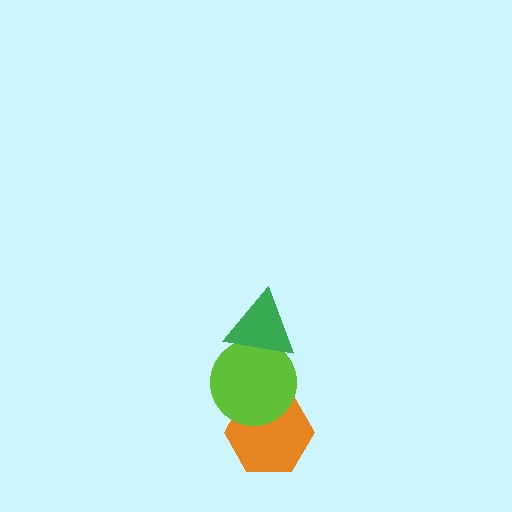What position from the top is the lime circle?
The lime circle is 2nd from the top.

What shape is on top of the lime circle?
The green triangle is on top of the lime circle.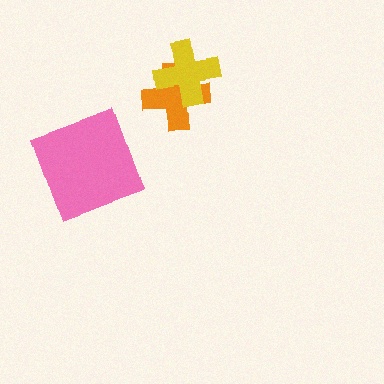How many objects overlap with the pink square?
0 objects overlap with the pink square.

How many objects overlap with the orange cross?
1 object overlaps with the orange cross.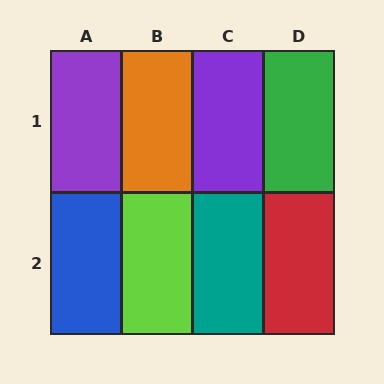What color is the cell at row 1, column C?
Purple.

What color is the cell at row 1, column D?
Green.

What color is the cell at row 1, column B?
Orange.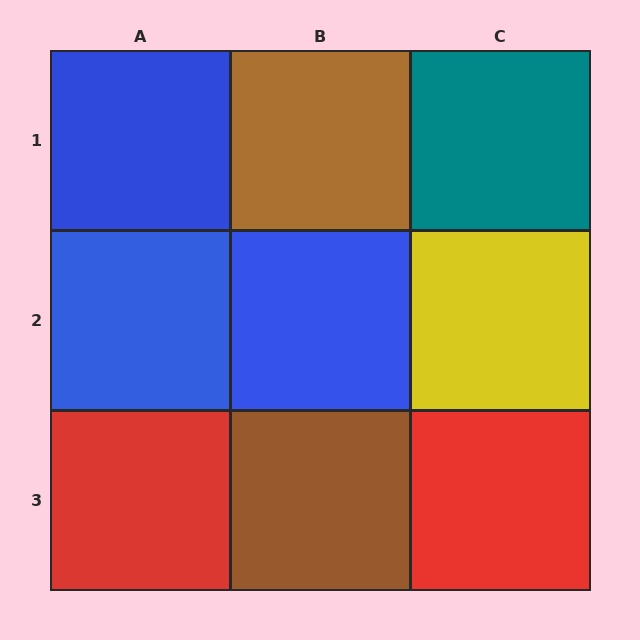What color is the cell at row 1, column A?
Blue.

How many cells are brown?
2 cells are brown.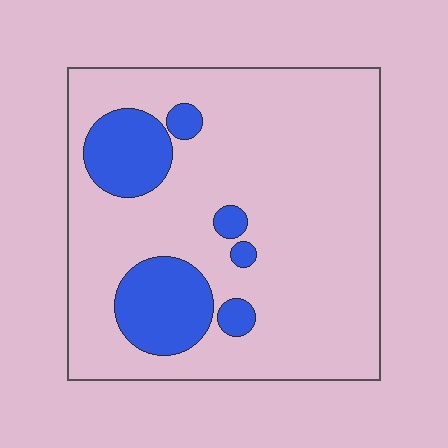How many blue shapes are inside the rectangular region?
6.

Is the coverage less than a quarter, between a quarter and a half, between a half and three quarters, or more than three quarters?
Less than a quarter.